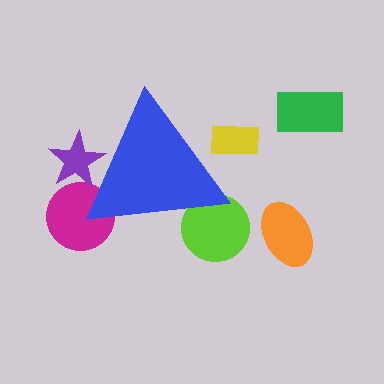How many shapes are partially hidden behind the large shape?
4 shapes are partially hidden.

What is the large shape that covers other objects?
A blue triangle.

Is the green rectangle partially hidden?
No, the green rectangle is fully visible.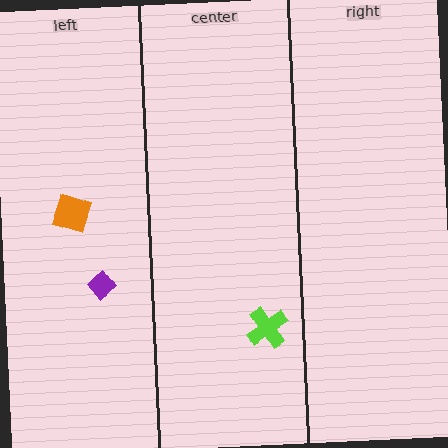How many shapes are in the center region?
1.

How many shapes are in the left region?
2.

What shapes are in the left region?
The purple diamond, the orange square.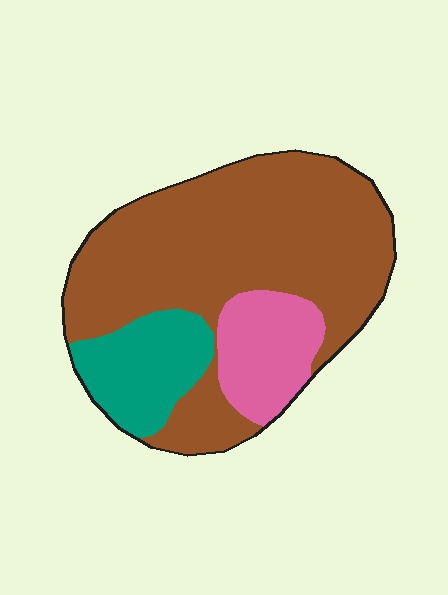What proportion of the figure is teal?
Teal covers about 15% of the figure.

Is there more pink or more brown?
Brown.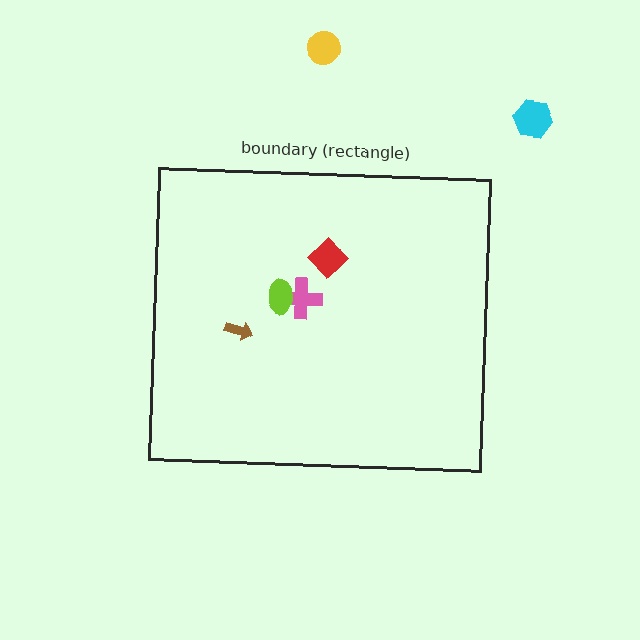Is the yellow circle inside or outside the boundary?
Outside.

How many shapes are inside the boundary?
4 inside, 2 outside.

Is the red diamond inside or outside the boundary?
Inside.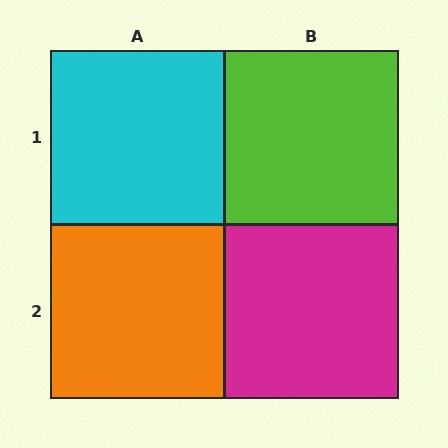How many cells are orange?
1 cell is orange.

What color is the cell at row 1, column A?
Cyan.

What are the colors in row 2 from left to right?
Orange, magenta.